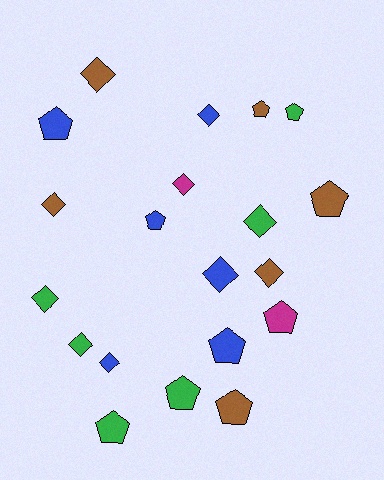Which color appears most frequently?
Blue, with 6 objects.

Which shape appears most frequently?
Pentagon, with 10 objects.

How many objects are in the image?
There are 20 objects.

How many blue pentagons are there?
There are 3 blue pentagons.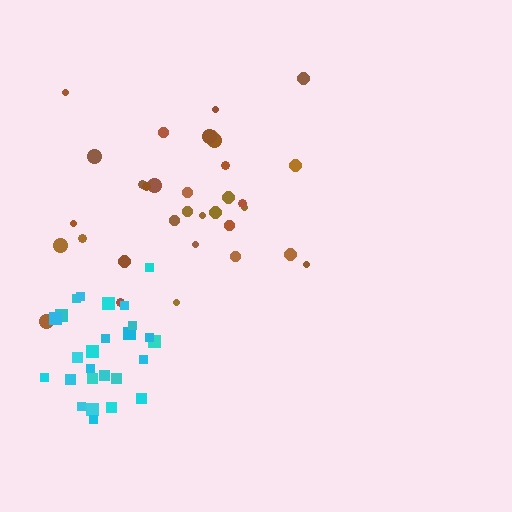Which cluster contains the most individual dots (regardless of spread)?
Brown (33).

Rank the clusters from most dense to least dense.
cyan, brown.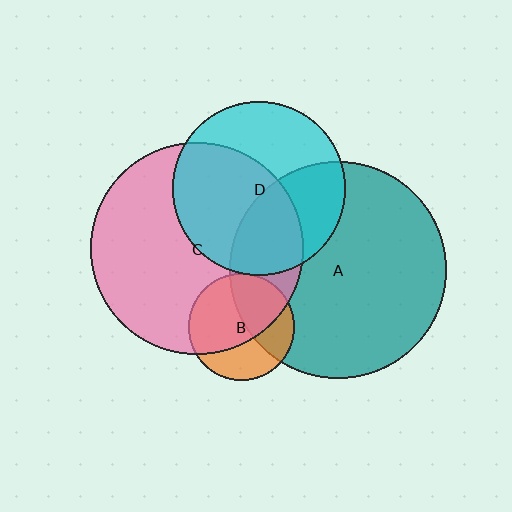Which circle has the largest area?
Circle A (teal).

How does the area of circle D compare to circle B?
Approximately 2.6 times.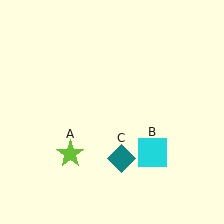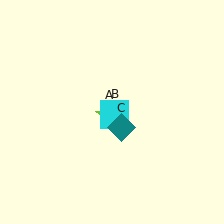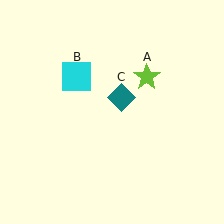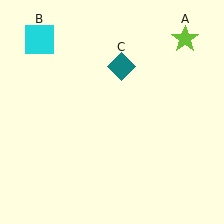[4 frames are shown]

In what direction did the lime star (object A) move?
The lime star (object A) moved up and to the right.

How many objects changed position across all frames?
3 objects changed position: lime star (object A), cyan square (object B), teal diamond (object C).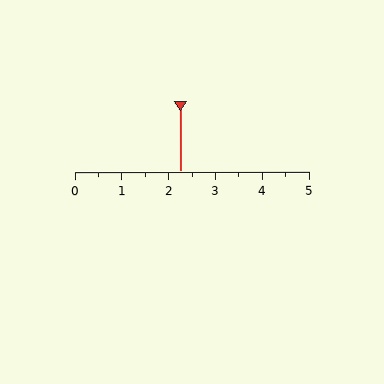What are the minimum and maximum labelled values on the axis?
The axis runs from 0 to 5.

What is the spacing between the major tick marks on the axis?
The major ticks are spaced 1 apart.